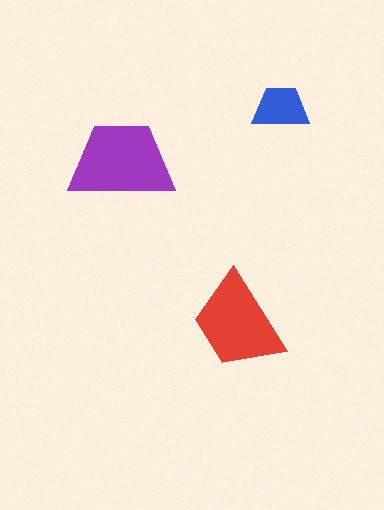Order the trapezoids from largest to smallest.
the purple one, the red one, the blue one.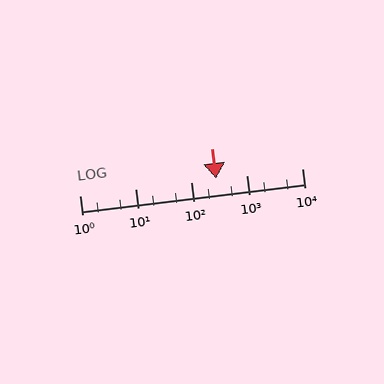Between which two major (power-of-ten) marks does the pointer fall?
The pointer is between 100 and 1000.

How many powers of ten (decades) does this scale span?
The scale spans 4 decades, from 1 to 10000.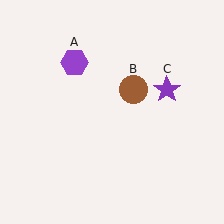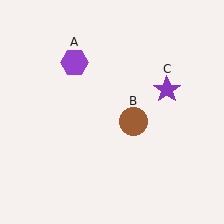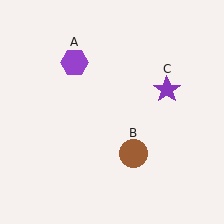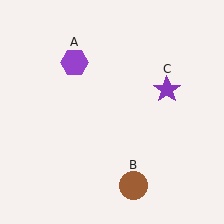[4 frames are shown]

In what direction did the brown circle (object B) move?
The brown circle (object B) moved down.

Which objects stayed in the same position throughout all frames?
Purple hexagon (object A) and purple star (object C) remained stationary.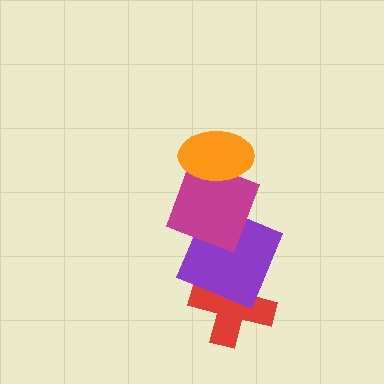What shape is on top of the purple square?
The magenta square is on top of the purple square.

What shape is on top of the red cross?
The purple square is on top of the red cross.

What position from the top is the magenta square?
The magenta square is 2nd from the top.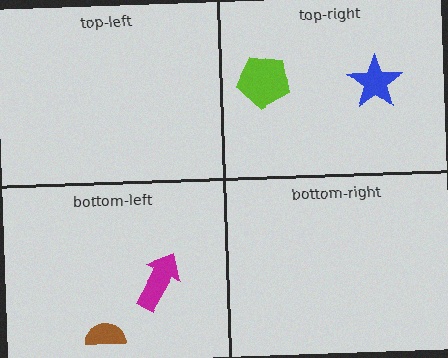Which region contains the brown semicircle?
The bottom-left region.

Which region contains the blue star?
The top-right region.